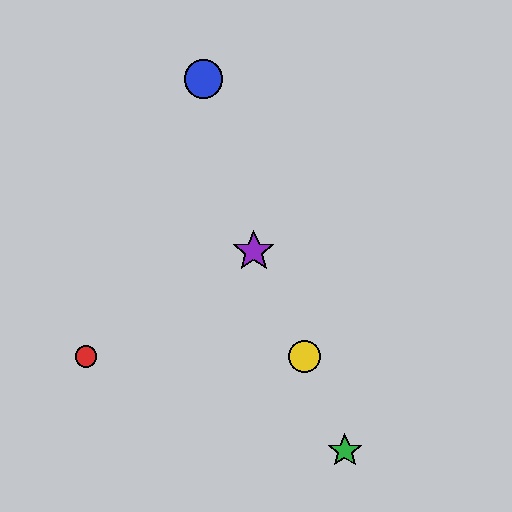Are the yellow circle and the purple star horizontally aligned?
No, the yellow circle is at y≈356 and the purple star is at y≈251.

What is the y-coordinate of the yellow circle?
The yellow circle is at y≈356.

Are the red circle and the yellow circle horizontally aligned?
Yes, both are at y≈356.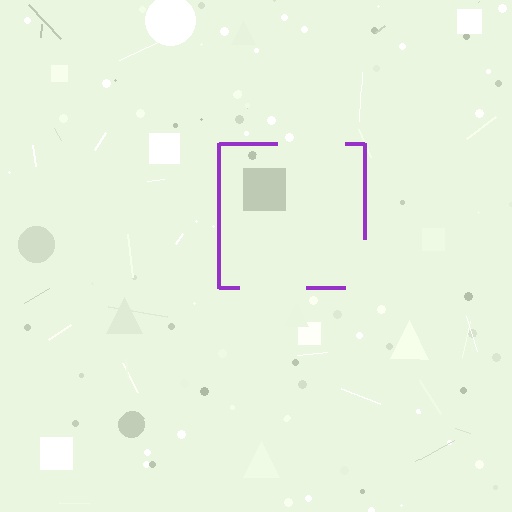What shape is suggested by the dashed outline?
The dashed outline suggests a square.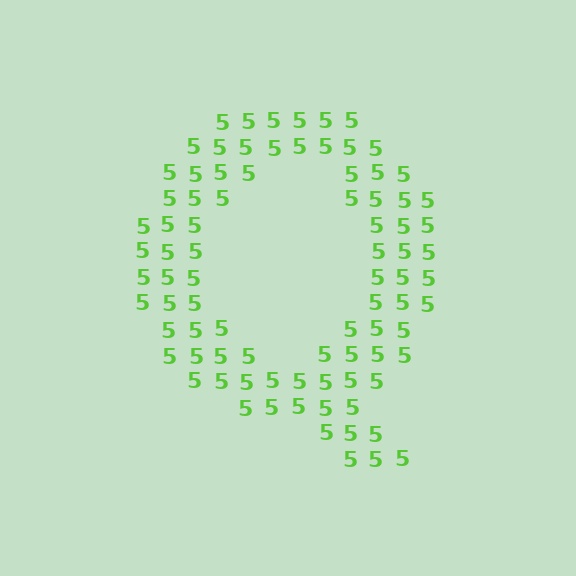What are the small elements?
The small elements are digit 5's.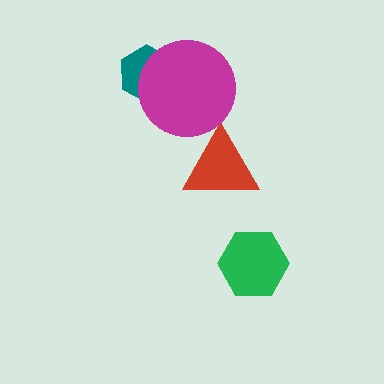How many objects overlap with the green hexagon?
0 objects overlap with the green hexagon.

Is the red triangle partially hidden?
No, no other shape covers it.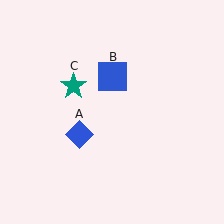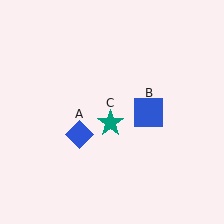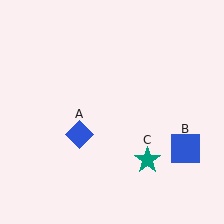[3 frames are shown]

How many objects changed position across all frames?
2 objects changed position: blue square (object B), teal star (object C).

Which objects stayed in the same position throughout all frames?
Blue diamond (object A) remained stationary.